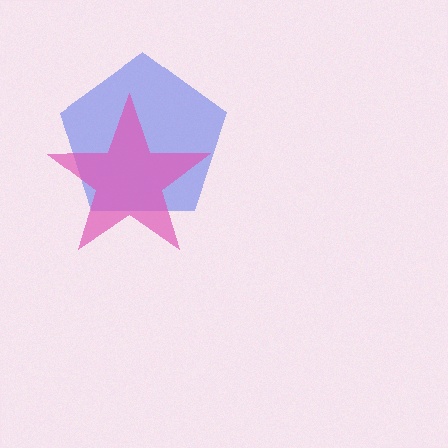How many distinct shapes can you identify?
There are 2 distinct shapes: a blue pentagon, a pink star.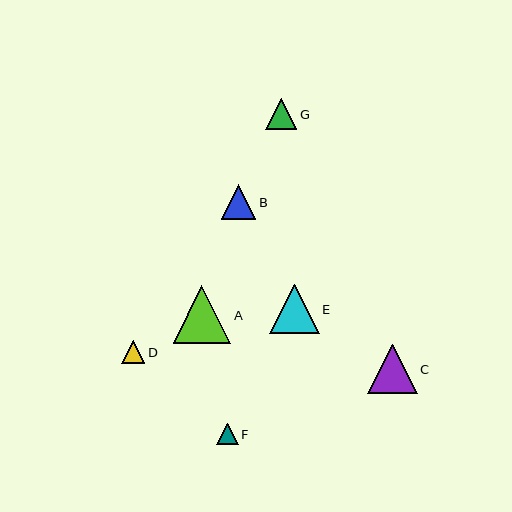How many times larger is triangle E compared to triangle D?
Triangle E is approximately 2.2 times the size of triangle D.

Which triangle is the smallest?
Triangle F is the smallest with a size of approximately 21 pixels.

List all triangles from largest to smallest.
From largest to smallest: A, E, C, B, G, D, F.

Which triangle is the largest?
Triangle A is the largest with a size of approximately 58 pixels.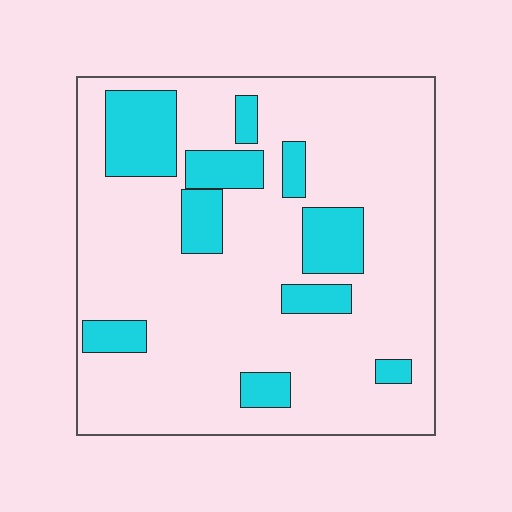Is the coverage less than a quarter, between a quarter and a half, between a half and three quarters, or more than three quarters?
Less than a quarter.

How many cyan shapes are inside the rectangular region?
10.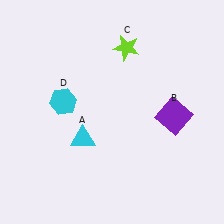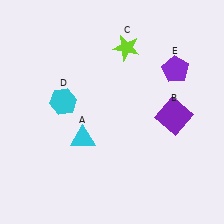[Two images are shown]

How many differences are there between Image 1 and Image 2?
There is 1 difference between the two images.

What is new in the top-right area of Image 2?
A purple pentagon (E) was added in the top-right area of Image 2.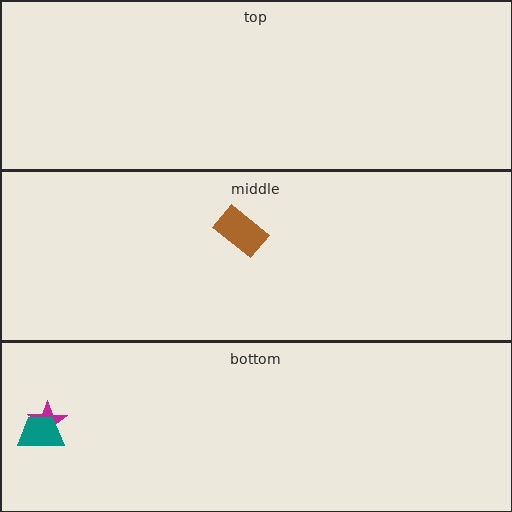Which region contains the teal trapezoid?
The bottom region.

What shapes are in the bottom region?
The magenta star, the teal trapezoid.